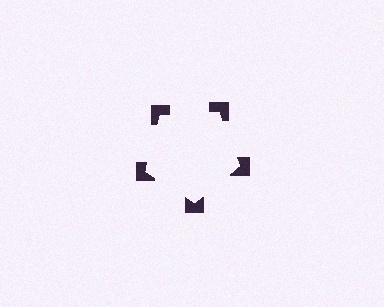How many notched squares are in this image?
There are 5 — one at each vertex of the illusory pentagon.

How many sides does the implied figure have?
5 sides.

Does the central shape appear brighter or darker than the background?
It typically appears slightly brighter than the background, even though no actual brightness change is drawn.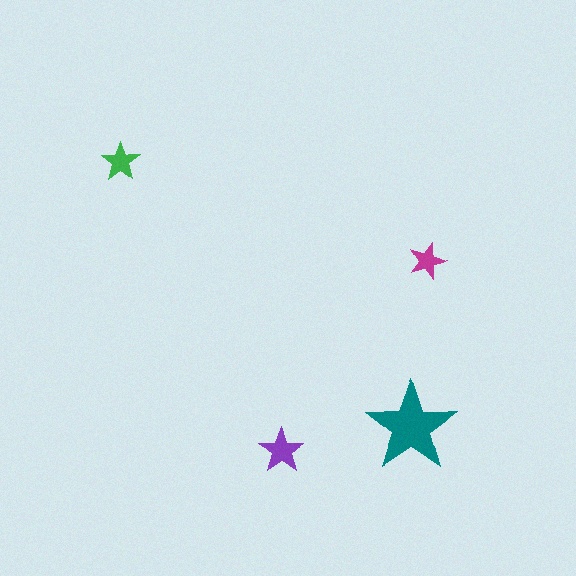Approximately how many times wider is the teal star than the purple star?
About 2 times wider.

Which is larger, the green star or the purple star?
The purple one.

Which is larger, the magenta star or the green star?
The green one.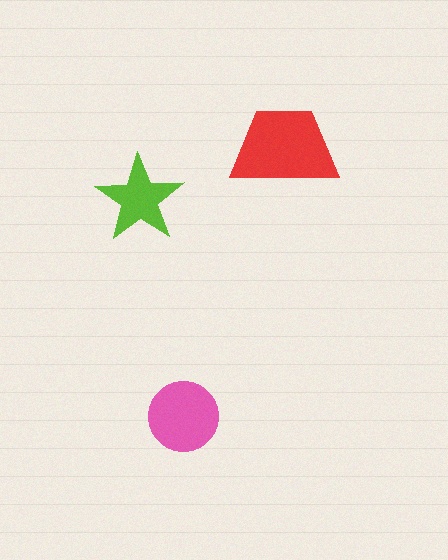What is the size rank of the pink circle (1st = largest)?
2nd.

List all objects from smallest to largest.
The lime star, the pink circle, the red trapezoid.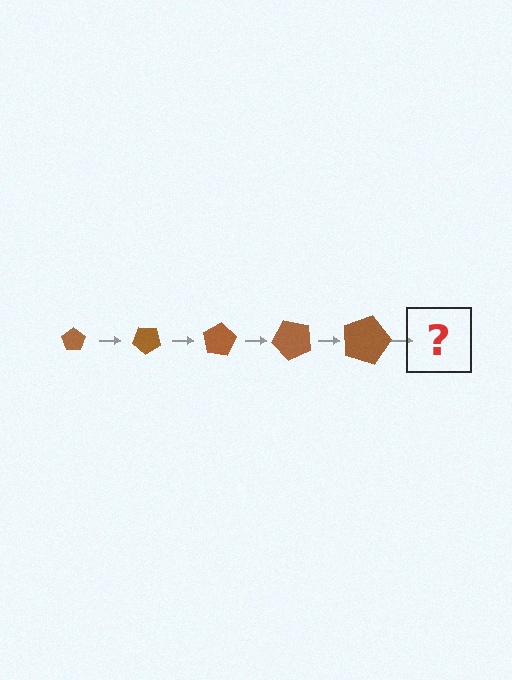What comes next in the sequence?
The next element should be a pentagon, larger than the previous one and rotated 200 degrees from the start.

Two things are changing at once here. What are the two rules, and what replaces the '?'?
The two rules are that the pentagon grows larger each step and it rotates 40 degrees each step. The '?' should be a pentagon, larger than the previous one and rotated 200 degrees from the start.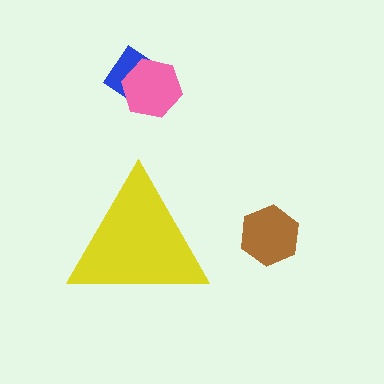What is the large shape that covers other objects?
A yellow triangle.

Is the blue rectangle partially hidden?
No, the blue rectangle is fully visible.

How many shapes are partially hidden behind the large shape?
0 shapes are partially hidden.